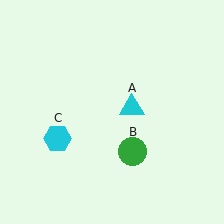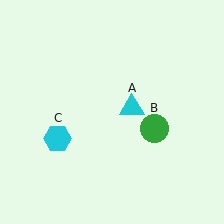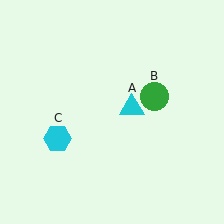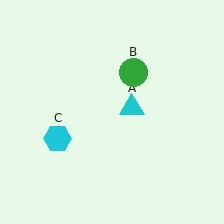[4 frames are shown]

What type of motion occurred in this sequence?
The green circle (object B) rotated counterclockwise around the center of the scene.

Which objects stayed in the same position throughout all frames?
Cyan triangle (object A) and cyan hexagon (object C) remained stationary.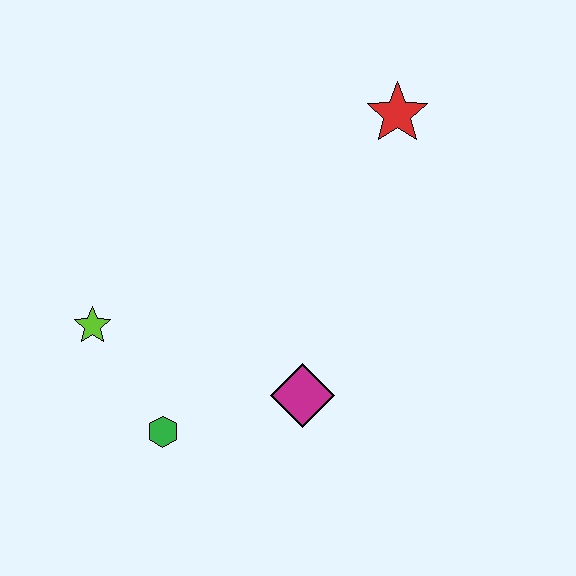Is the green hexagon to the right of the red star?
No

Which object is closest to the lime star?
The green hexagon is closest to the lime star.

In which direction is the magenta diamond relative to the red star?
The magenta diamond is below the red star.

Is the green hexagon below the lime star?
Yes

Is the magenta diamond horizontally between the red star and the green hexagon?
Yes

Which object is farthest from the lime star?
The red star is farthest from the lime star.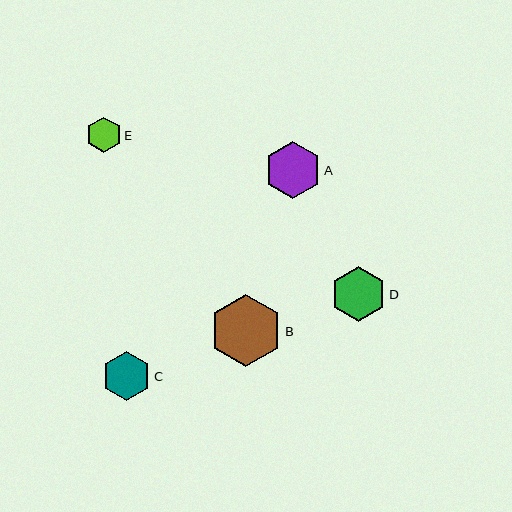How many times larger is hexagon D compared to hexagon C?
Hexagon D is approximately 1.1 times the size of hexagon C.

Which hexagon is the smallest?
Hexagon E is the smallest with a size of approximately 35 pixels.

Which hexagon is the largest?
Hexagon B is the largest with a size of approximately 73 pixels.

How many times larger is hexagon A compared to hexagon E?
Hexagon A is approximately 1.6 times the size of hexagon E.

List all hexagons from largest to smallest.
From largest to smallest: B, A, D, C, E.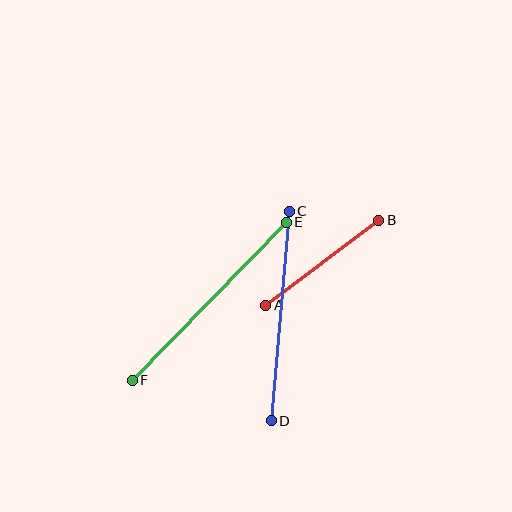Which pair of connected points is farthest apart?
Points E and F are farthest apart.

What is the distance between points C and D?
The distance is approximately 210 pixels.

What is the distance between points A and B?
The distance is approximately 141 pixels.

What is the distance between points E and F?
The distance is approximately 221 pixels.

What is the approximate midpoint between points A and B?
The midpoint is at approximately (322, 263) pixels.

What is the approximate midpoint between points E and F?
The midpoint is at approximately (209, 301) pixels.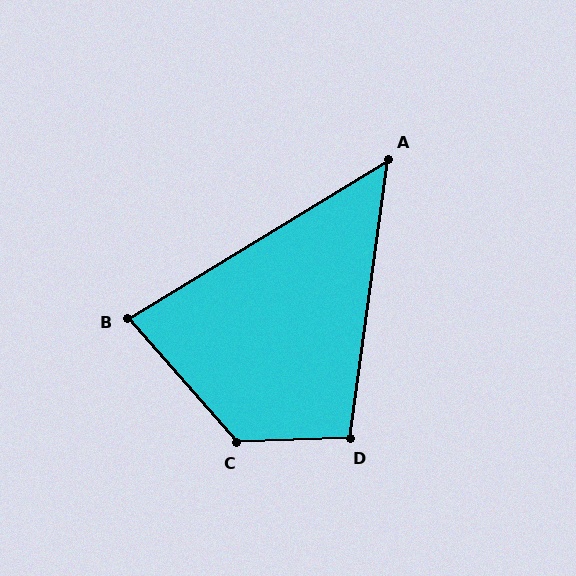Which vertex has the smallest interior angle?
A, at approximately 51 degrees.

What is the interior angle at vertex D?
Approximately 100 degrees (obtuse).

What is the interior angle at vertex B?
Approximately 80 degrees (acute).